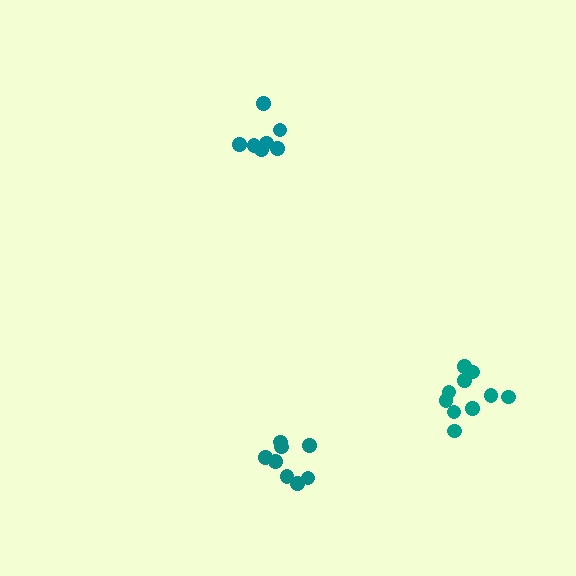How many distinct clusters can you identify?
There are 3 distinct clusters.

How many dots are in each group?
Group 1: 7 dots, Group 2: 10 dots, Group 3: 8 dots (25 total).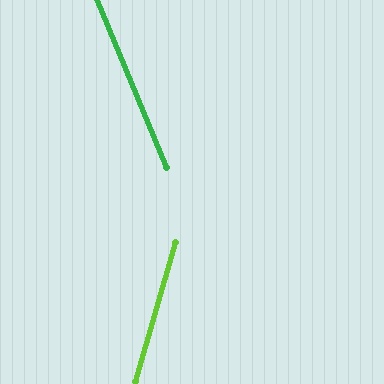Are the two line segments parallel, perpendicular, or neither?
Neither parallel nor perpendicular — they differ by about 38°.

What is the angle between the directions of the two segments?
Approximately 38 degrees.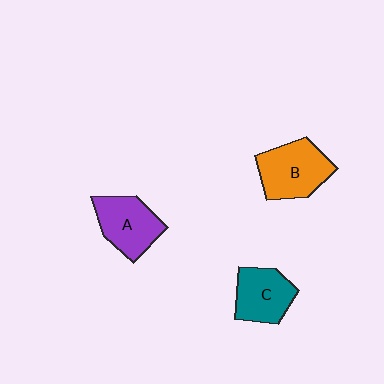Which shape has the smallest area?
Shape C (teal).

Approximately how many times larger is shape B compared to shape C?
Approximately 1.2 times.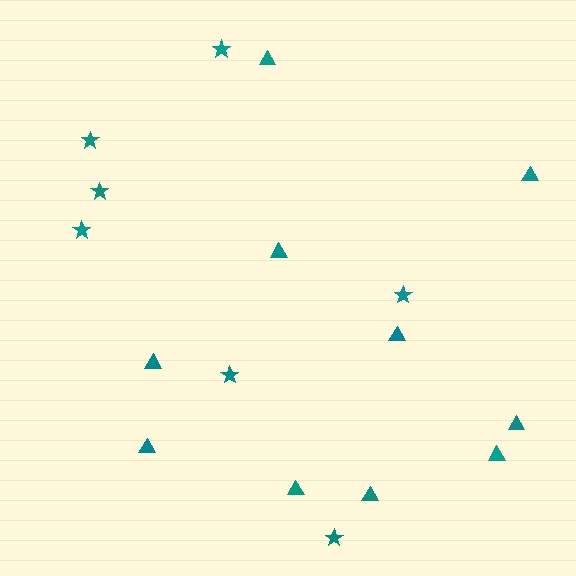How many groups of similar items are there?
There are 2 groups: one group of stars (7) and one group of triangles (10).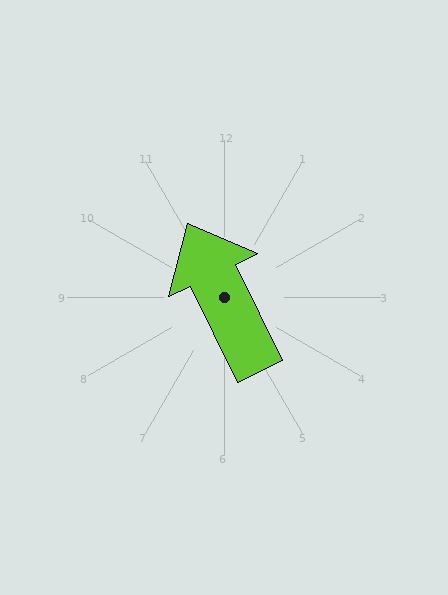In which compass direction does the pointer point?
Northwest.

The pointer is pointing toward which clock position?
Roughly 11 o'clock.